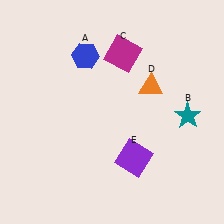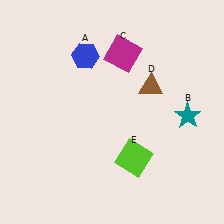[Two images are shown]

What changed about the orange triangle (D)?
In Image 1, D is orange. In Image 2, it changed to brown.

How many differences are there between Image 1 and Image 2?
There are 2 differences between the two images.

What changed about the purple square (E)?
In Image 1, E is purple. In Image 2, it changed to lime.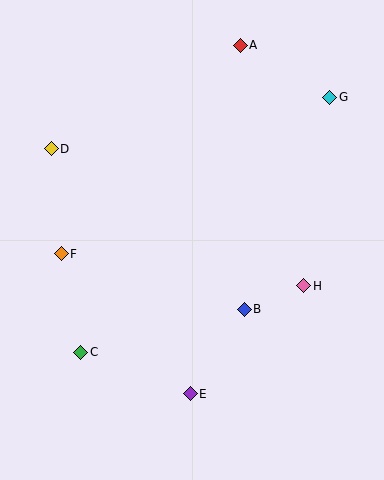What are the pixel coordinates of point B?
Point B is at (244, 309).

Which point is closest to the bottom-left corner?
Point C is closest to the bottom-left corner.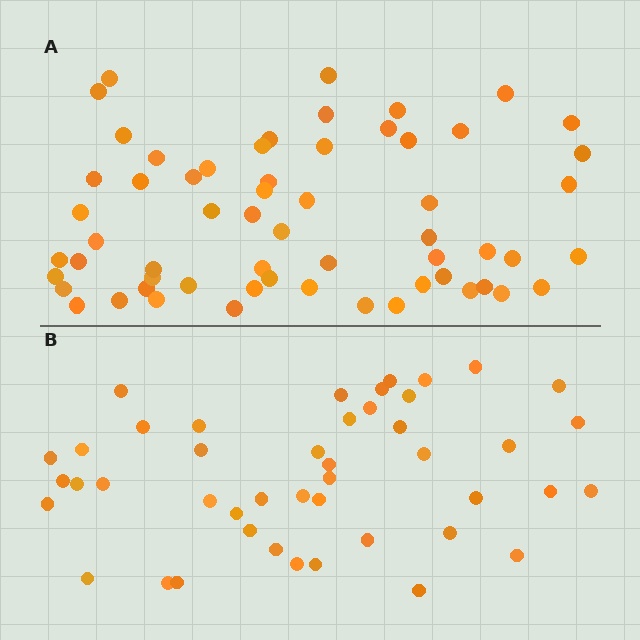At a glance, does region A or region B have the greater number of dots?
Region A (the top region) has more dots.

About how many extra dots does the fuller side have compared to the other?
Region A has approximately 15 more dots than region B.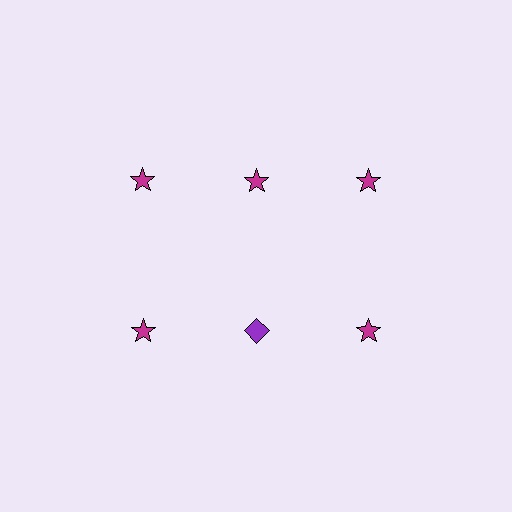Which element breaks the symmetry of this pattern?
The purple diamond in the second row, second from left column breaks the symmetry. All other shapes are magenta stars.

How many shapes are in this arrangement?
There are 6 shapes arranged in a grid pattern.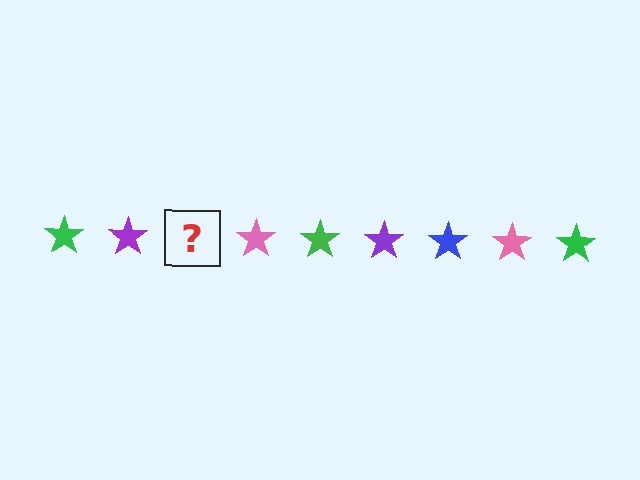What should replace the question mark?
The question mark should be replaced with a blue star.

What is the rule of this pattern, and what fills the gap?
The rule is that the pattern cycles through green, purple, blue, pink stars. The gap should be filled with a blue star.